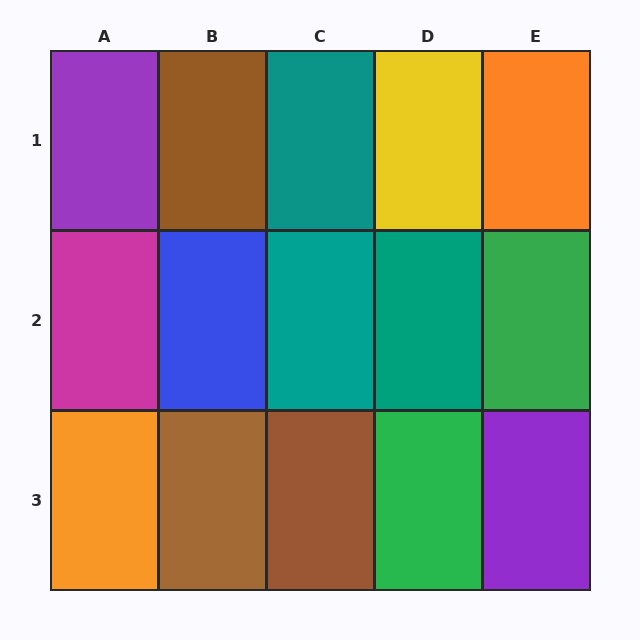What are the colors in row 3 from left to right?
Orange, brown, brown, green, purple.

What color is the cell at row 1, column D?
Yellow.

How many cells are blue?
1 cell is blue.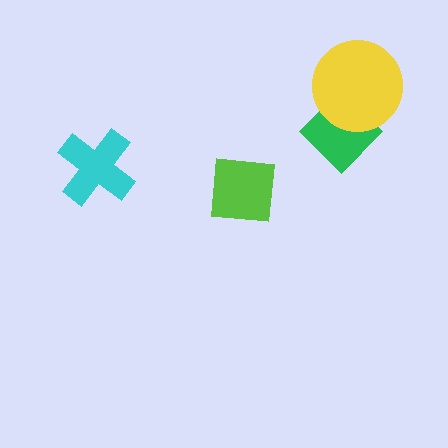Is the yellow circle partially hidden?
No, no other shape covers it.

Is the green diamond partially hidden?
Yes, it is partially covered by another shape.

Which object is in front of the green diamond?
The yellow circle is in front of the green diamond.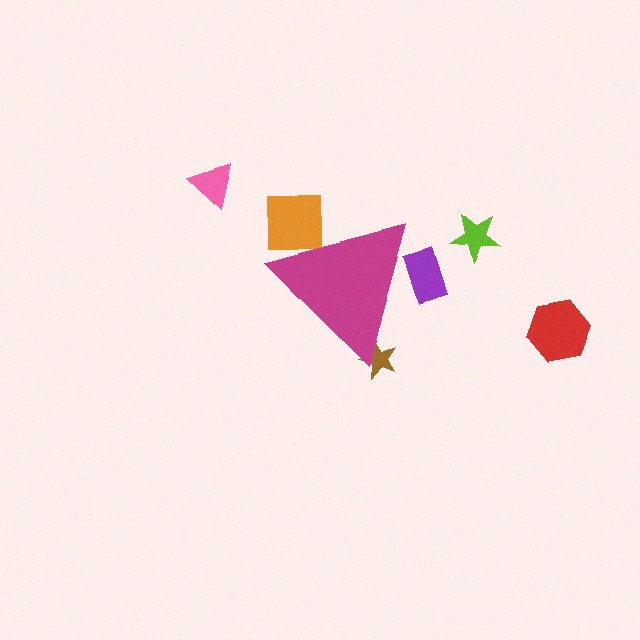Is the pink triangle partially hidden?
No, the pink triangle is fully visible.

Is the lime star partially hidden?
No, the lime star is fully visible.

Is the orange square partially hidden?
Yes, the orange square is partially hidden behind the magenta triangle.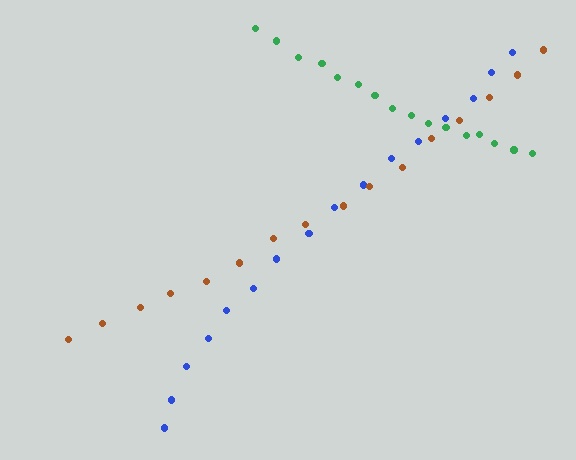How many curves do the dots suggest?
There are 3 distinct paths.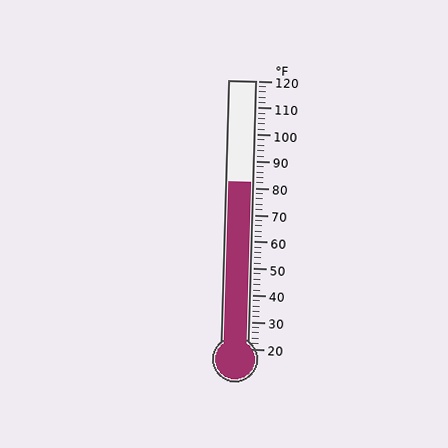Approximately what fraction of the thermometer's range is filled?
The thermometer is filled to approximately 60% of its range.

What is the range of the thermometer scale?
The thermometer scale ranges from 20°F to 120°F.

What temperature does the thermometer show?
The thermometer shows approximately 82°F.